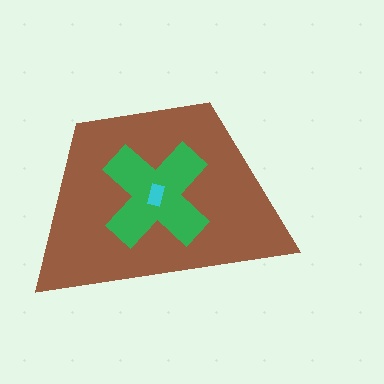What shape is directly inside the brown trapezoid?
The green cross.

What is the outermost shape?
The brown trapezoid.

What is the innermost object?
The cyan rectangle.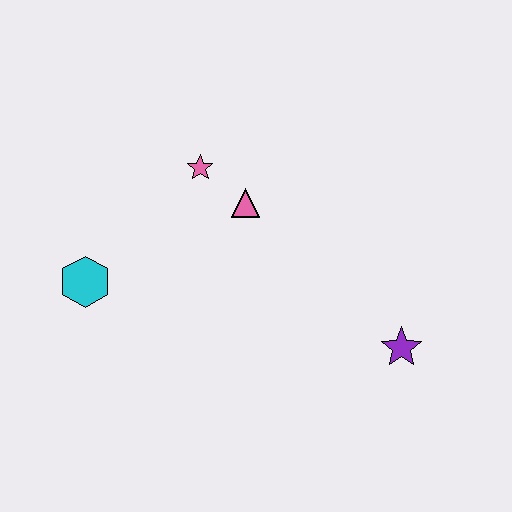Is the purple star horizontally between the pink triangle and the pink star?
No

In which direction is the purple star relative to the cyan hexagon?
The purple star is to the right of the cyan hexagon.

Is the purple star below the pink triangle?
Yes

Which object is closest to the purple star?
The pink triangle is closest to the purple star.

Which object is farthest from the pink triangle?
The purple star is farthest from the pink triangle.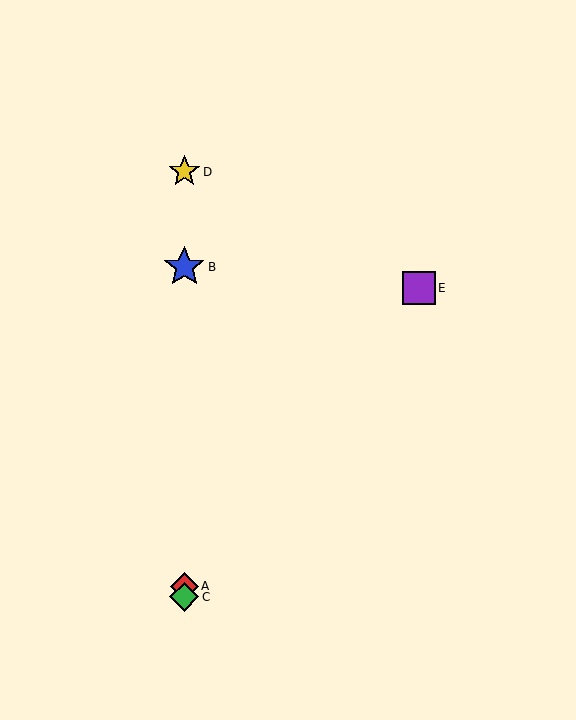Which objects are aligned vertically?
Objects A, B, C, D are aligned vertically.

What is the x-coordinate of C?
Object C is at x≈184.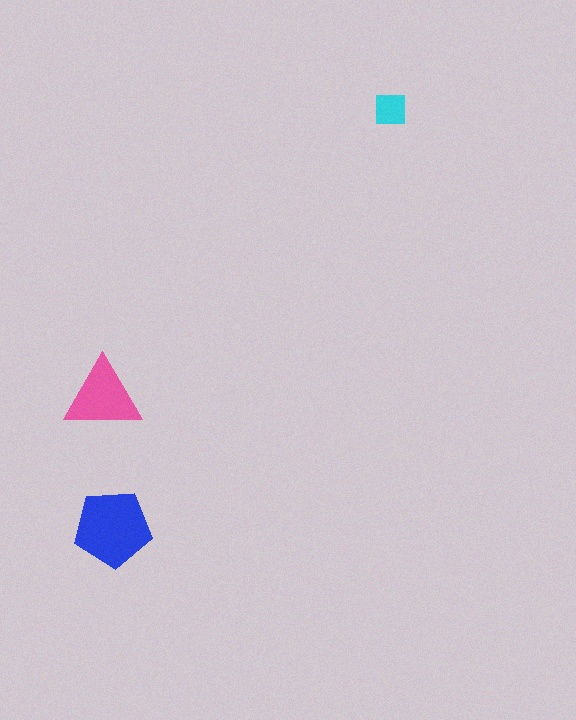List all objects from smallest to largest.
The cyan square, the pink triangle, the blue pentagon.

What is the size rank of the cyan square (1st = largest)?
3rd.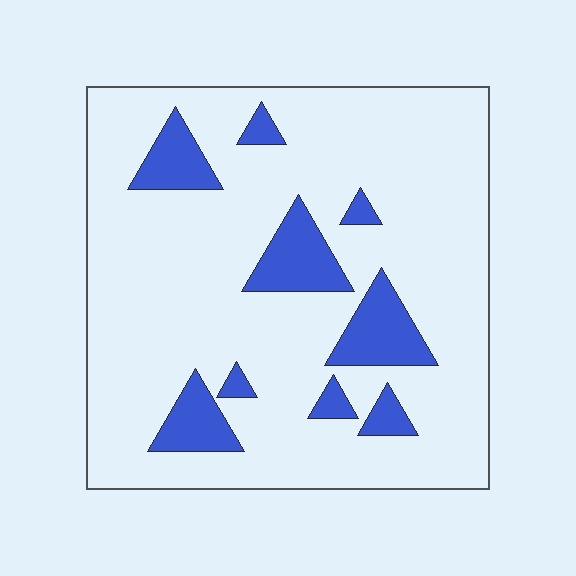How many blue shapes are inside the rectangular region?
9.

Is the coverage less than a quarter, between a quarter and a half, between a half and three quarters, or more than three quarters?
Less than a quarter.